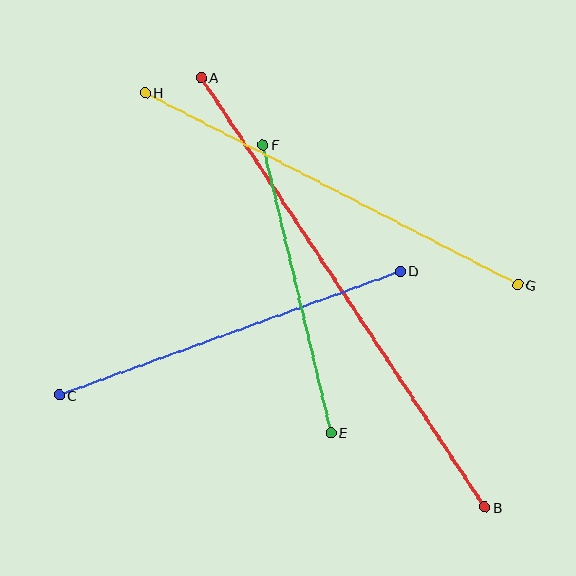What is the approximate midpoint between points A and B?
The midpoint is at approximately (343, 292) pixels.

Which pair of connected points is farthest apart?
Points A and B are farthest apart.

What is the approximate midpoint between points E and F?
The midpoint is at approximately (297, 289) pixels.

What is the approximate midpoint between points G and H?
The midpoint is at approximately (331, 189) pixels.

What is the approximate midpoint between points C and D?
The midpoint is at approximately (230, 333) pixels.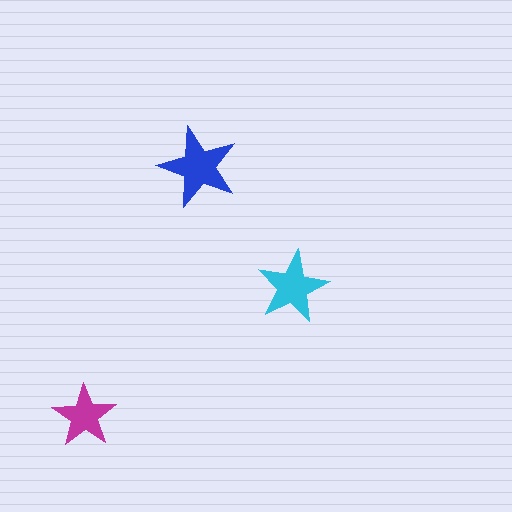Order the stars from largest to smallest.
the blue one, the cyan one, the magenta one.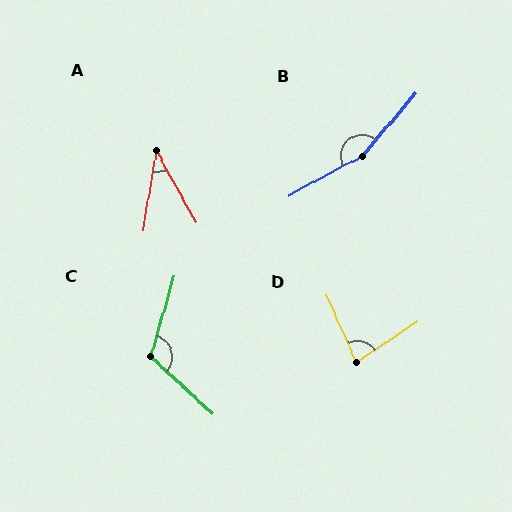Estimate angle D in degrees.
Approximately 80 degrees.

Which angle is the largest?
B, at approximately 159 degrees.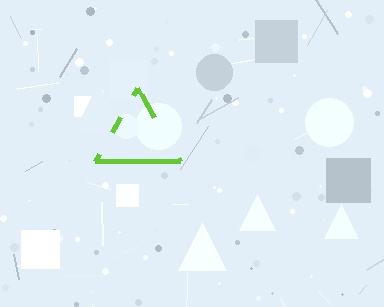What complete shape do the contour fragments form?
The contour fragments form a triangle.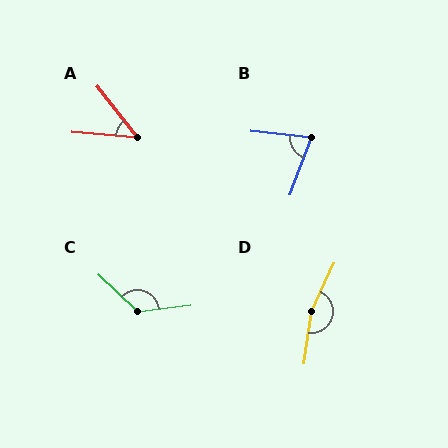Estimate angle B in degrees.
Approximately 76 degrees.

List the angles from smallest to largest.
A (47°), B (76°), C (130°), D (163°).